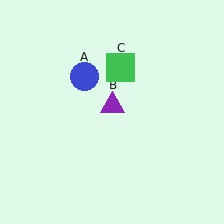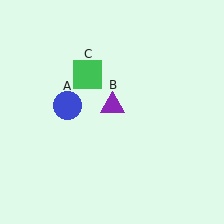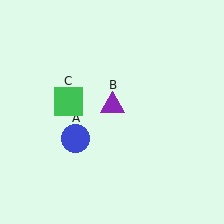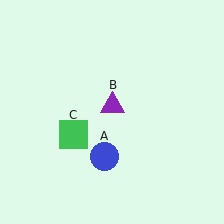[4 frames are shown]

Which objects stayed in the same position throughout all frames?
Purple triangle (object B) remained stationary.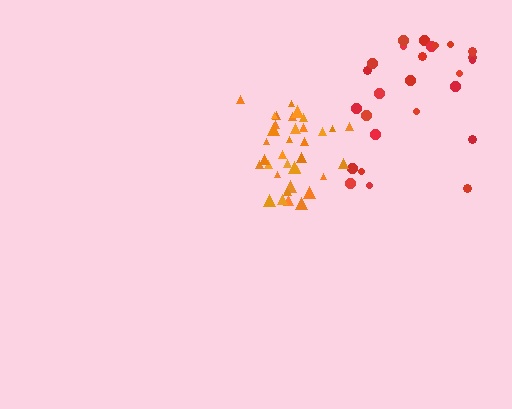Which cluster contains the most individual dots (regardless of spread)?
Orange (35).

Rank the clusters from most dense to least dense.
orange, red.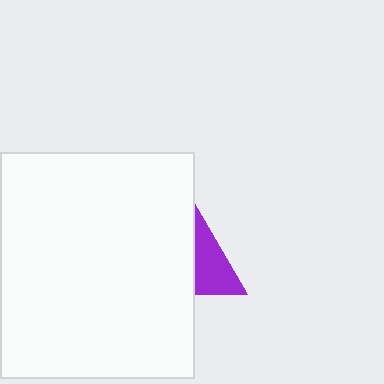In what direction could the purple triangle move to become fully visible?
The purple triangle could move right. That would shift it out from behind the white rectangle entirely.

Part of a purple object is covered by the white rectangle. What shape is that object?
It is a triangle.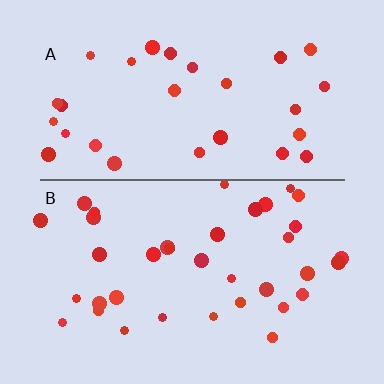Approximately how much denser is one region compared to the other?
Approximately 1.3× — region B over region A.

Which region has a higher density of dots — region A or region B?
B (the bottom).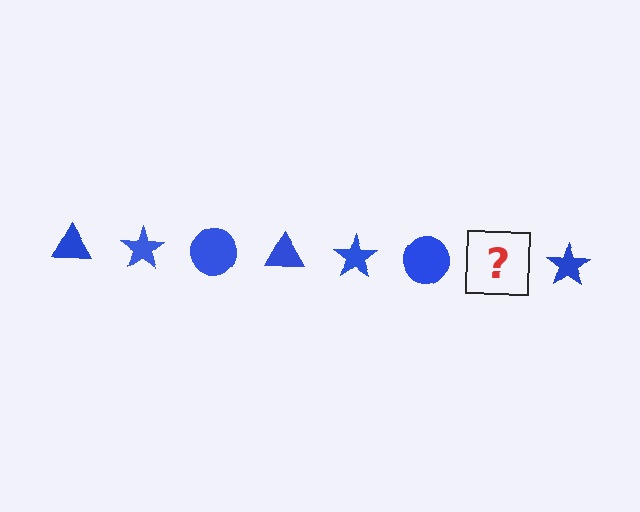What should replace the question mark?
The question mark should be replaced with a blue triangle.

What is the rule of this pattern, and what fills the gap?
The rule is that the pattern cycles through triangle, star, circle shapes in blue. The gap should be filled with a blue triangle.